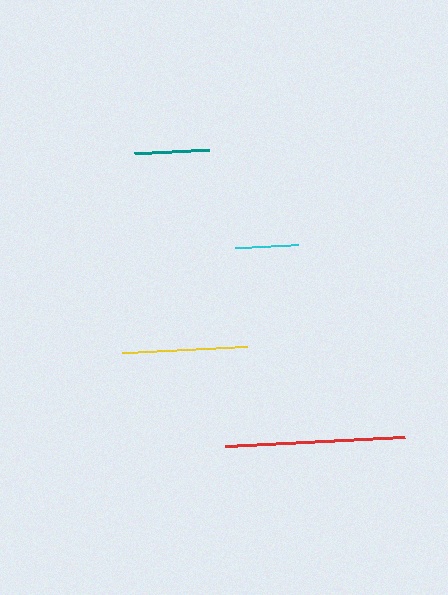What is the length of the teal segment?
The teal segment is approximately 75 pixels long.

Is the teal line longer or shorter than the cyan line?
The teal line is longer than the cyan line.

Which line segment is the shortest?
The cyan line is the shortest at approximately 63 pixels.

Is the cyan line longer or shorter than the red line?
The red line is longer than the cyan line.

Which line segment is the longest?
The red line is the longest at approximately 180 pixels.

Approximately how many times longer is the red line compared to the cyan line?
The red line is approximately 2.9 times the length of the cyan line.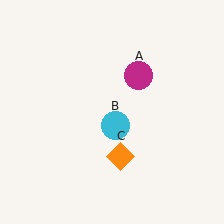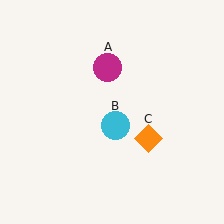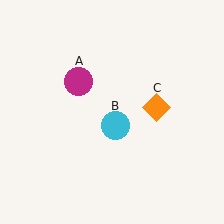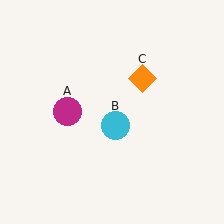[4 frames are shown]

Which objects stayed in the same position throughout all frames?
Cyan circle (object B) remained stationary.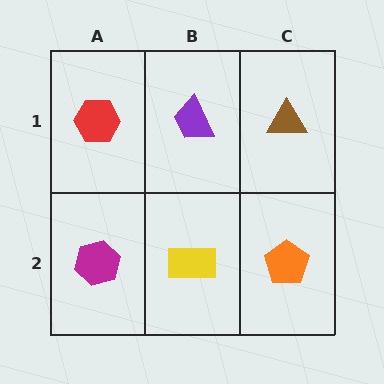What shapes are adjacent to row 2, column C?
A brown triangle (row 1, column C), a yellow rectangle (row 2, column B).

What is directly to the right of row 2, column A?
A yellow rectangle.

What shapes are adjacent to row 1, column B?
A yellow rectangle (row 2, column B), a red hexagon (row 1, column A), a brown triangle (row 1, column C).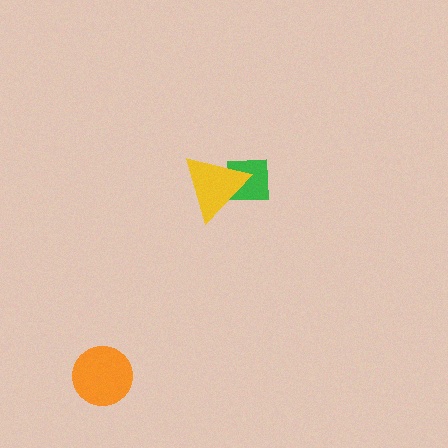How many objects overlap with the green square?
1 object overlaps with the green square.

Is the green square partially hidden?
Yes, it is partially covered by another shape.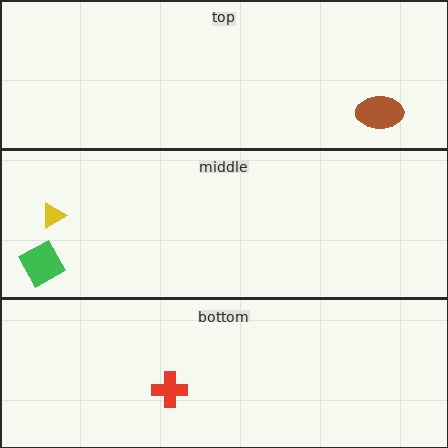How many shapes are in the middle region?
2.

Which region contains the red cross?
The bottom region.